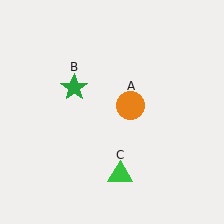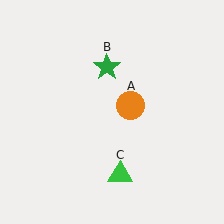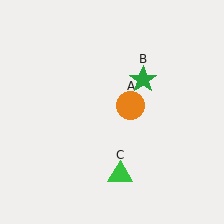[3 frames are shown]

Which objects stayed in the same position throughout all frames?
Orange circle (object A) and green triangle (object C) remained stationary.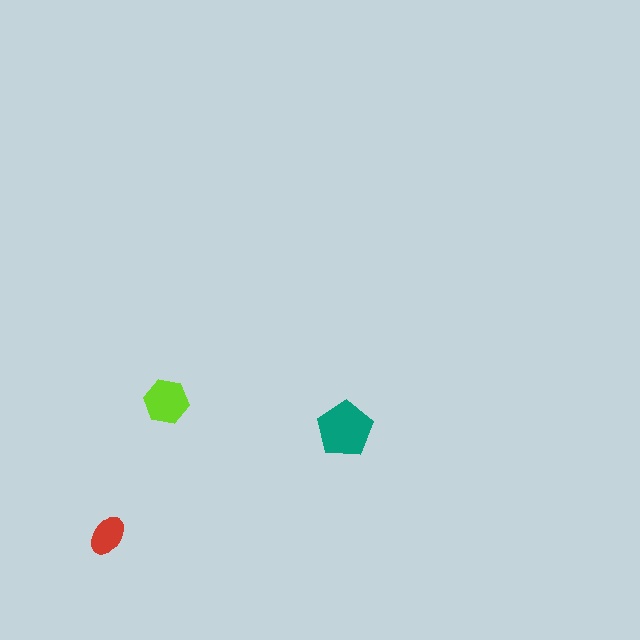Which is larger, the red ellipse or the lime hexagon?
The lime hexagon.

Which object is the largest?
The teal pentagon.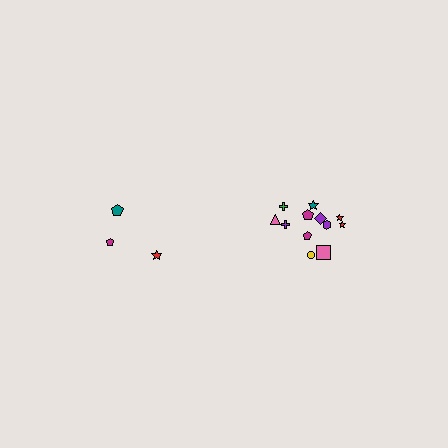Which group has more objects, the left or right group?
The right group.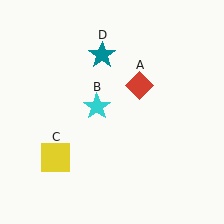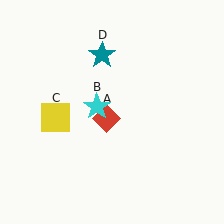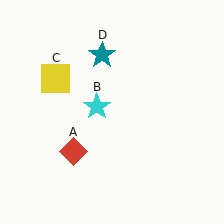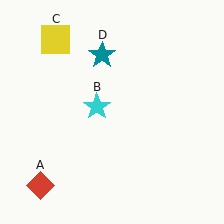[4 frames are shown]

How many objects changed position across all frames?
2 objects changed position: red diamond (object A), yellow square (object C).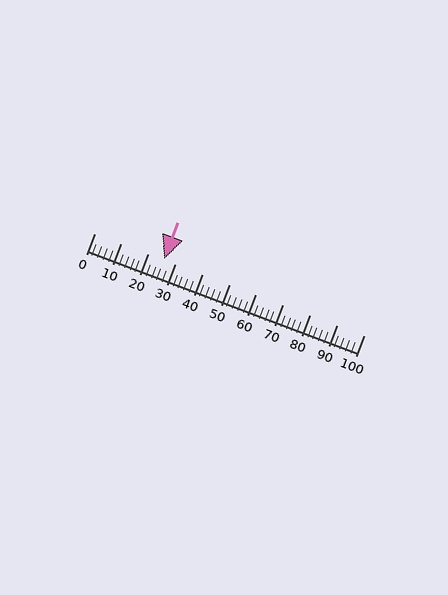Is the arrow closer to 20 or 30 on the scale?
The arrow is closer to 30.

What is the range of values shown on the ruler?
The ruler shows values from 0 to 100.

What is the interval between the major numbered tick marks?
The major tick marks are spaced 10 units apart.